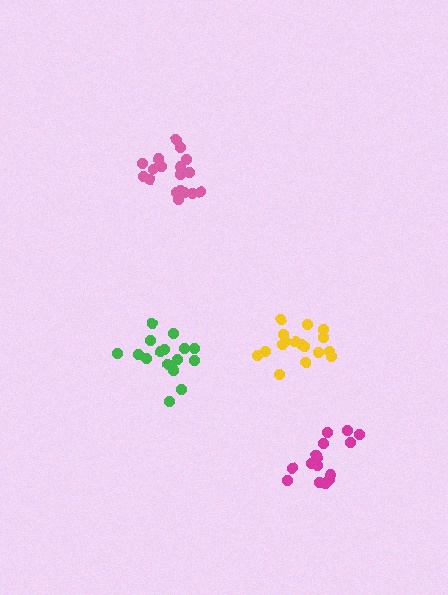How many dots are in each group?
Group 1: 17 dots, Group 2: 18 dots, Group 3: 17 dots, Group 4: 17 dots (69 total).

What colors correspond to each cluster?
The clusters are colored: magenta, pink, yellow, green.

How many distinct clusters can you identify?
There are 4 distinct clusters.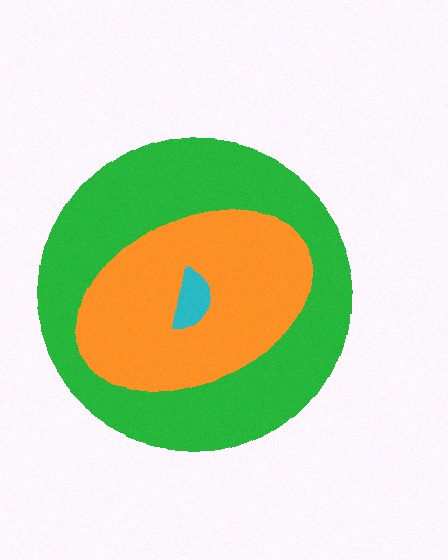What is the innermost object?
The cyan semicircle.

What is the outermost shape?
The green circle.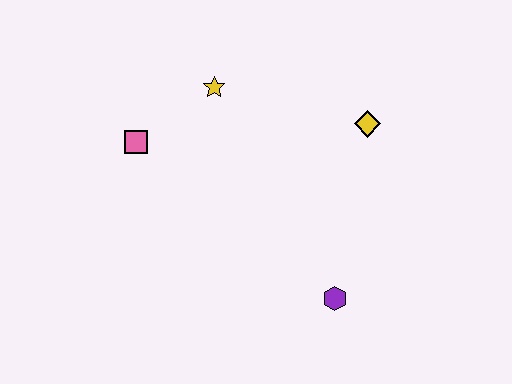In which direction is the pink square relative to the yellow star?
The pink square is to the left of the yellow star.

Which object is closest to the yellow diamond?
The yellow star is closest to the yellow diamond.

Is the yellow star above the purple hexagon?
Yes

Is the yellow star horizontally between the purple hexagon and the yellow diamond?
No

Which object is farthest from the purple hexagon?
The pink square is farthest from the purple hexagon.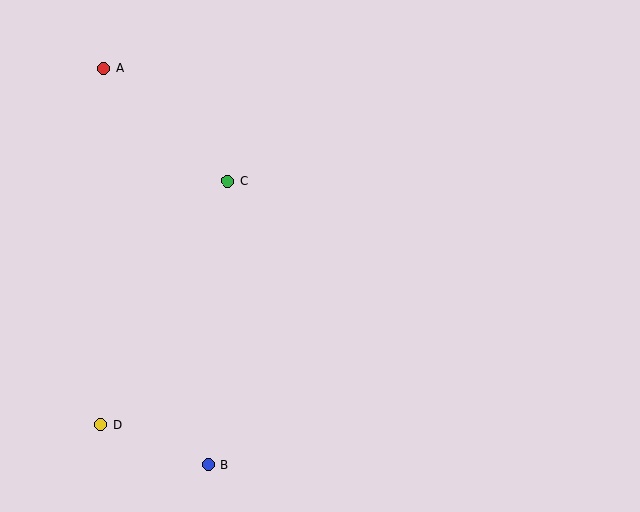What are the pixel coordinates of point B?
Point B is at (208, 465).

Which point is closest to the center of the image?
Point C at (228, 181) is closest to the center.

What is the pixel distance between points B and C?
The distance between B and C is 285 pixels.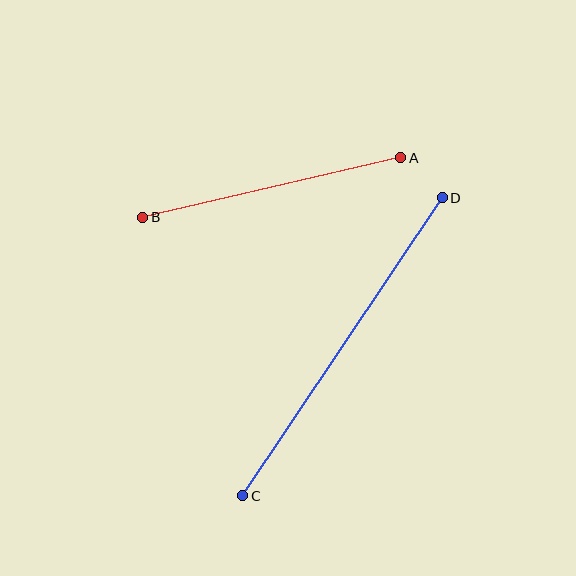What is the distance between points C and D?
The distance is approximately 359 pixels.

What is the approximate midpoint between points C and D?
The midpoint is at approximately (342, 347) pixels.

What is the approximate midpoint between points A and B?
The midpoint is at approximately (272, 188) pixels.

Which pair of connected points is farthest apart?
Points C and D are farthest apart.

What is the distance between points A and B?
The distance is approximately 265 pixels.